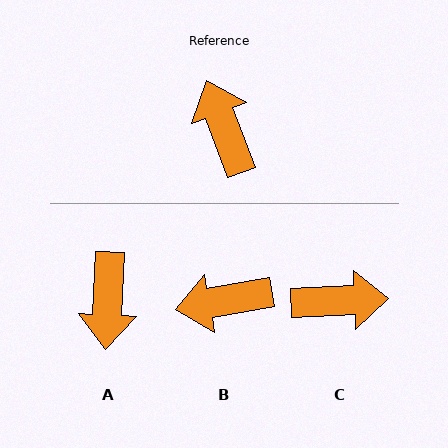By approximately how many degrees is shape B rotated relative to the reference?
Approximately 80 degrees counter-clockwise.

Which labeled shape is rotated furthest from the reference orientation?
A, about 157 degrees away.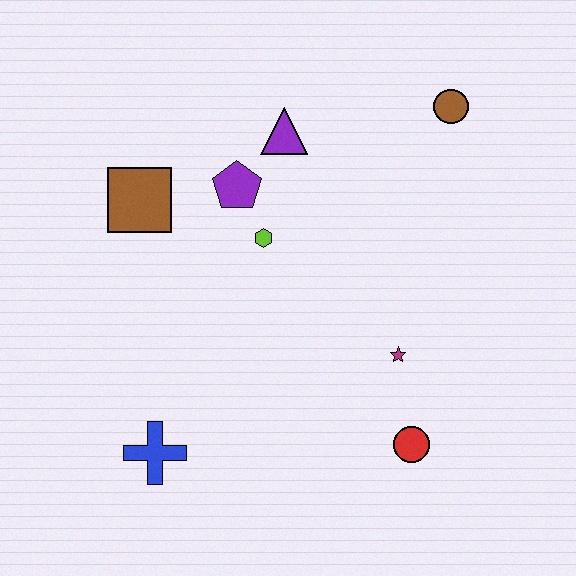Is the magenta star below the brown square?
Yes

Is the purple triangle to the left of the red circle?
Yes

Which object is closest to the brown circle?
The purple triangle is closest to the brown circle.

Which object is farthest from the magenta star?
The brown square is farthest from the magenta star.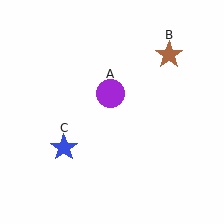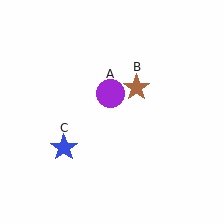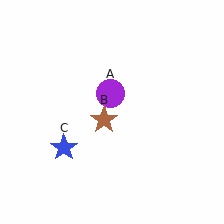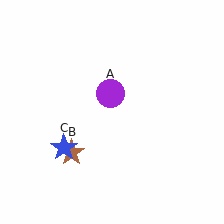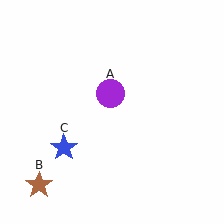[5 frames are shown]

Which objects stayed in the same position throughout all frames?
Purple circle (object A) and blue star (object C) remained stationary.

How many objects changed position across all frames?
1 object changed position: brown star (object B).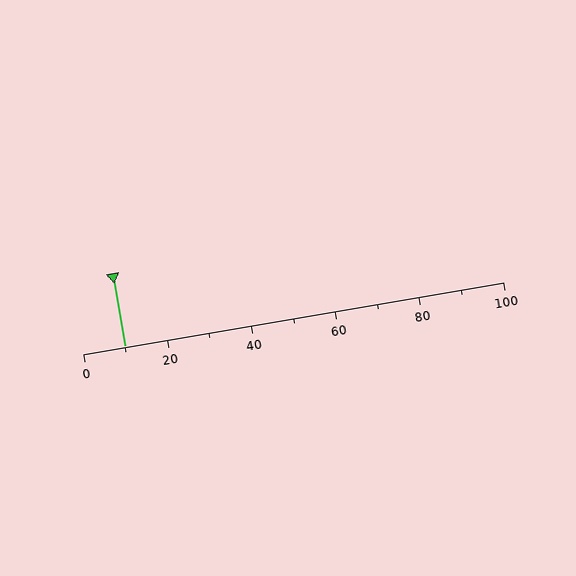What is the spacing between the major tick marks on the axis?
The major ticks are spaced 20 apart.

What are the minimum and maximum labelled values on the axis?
The axis runs from 0 to 100.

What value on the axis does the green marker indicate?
The marker indicates approximately 10.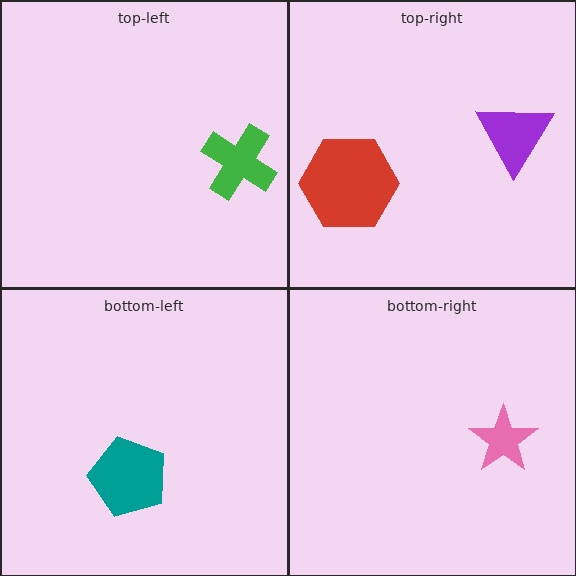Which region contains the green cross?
The top-left region.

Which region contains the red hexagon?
The top-right region.